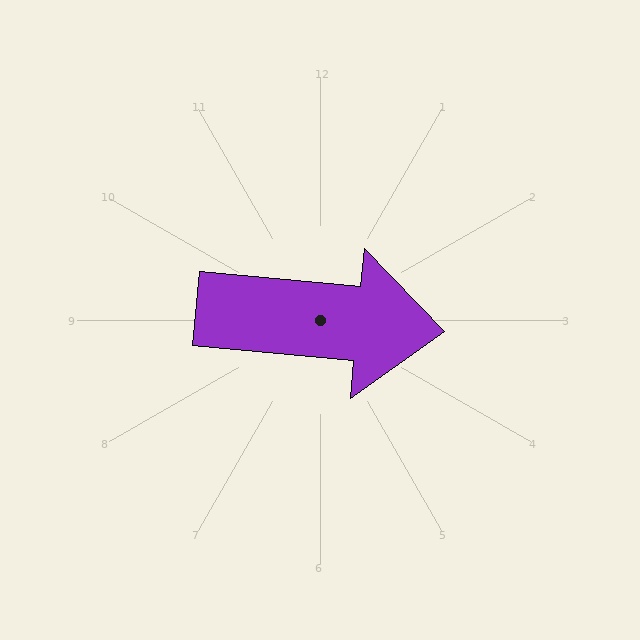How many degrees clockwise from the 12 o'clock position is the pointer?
Approximately 95 degrees.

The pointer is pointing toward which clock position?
Roughly 3 o'clock.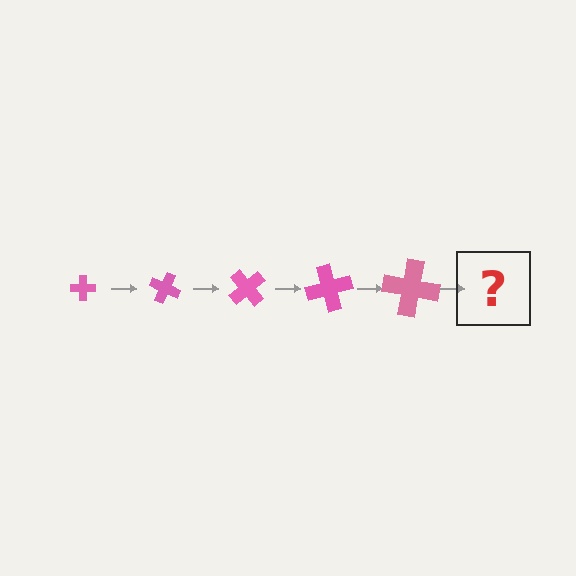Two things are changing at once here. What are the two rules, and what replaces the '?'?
The two rules are that the cross grows larger each step and it rotates 25 degrees each step. The '?' should be a cross, larger than the previous one and rotated 125 degrees from the start.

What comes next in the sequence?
The next element should be a cross, larger than the previous one and rotated 125 degrees from the start.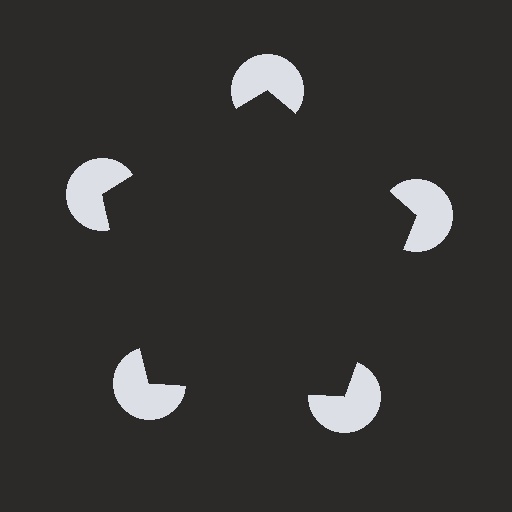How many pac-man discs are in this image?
There are 5 — one at each vertex of the illusory pentagon.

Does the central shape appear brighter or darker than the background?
It typically appears slightly darker than the background, even though no actual brightness change is drawn.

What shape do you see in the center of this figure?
An illusory pentagon — its edges are inferred from the aligned wedge cuts in the pac-man discs, not physically drawn.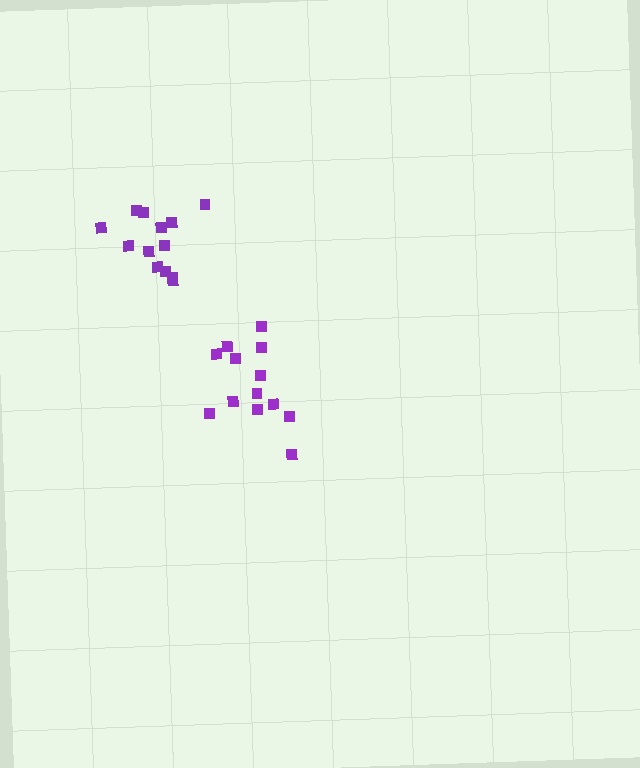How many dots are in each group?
Group 1: 13 dots, Group 2: 13 dots (26 total).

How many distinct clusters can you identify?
There are 2 distinct clusters.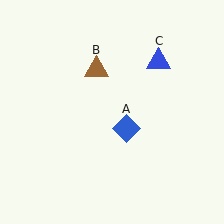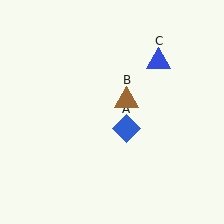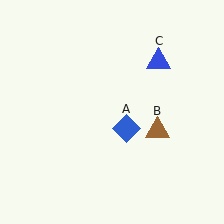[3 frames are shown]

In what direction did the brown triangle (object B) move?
The brown triangle (object B) moved down and to the right.